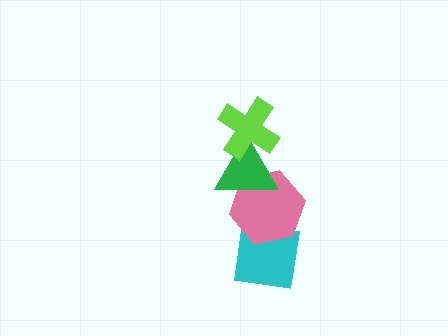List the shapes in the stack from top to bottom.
From top to bottom: the lime cross, the green triangle, the pink hexagon, the cyan square.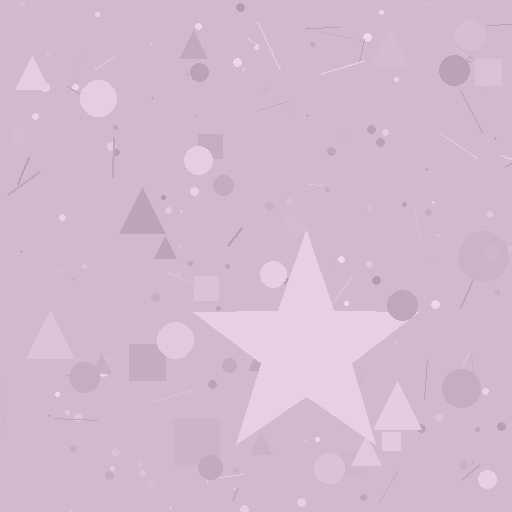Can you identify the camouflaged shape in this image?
The camouflaged shape is a star.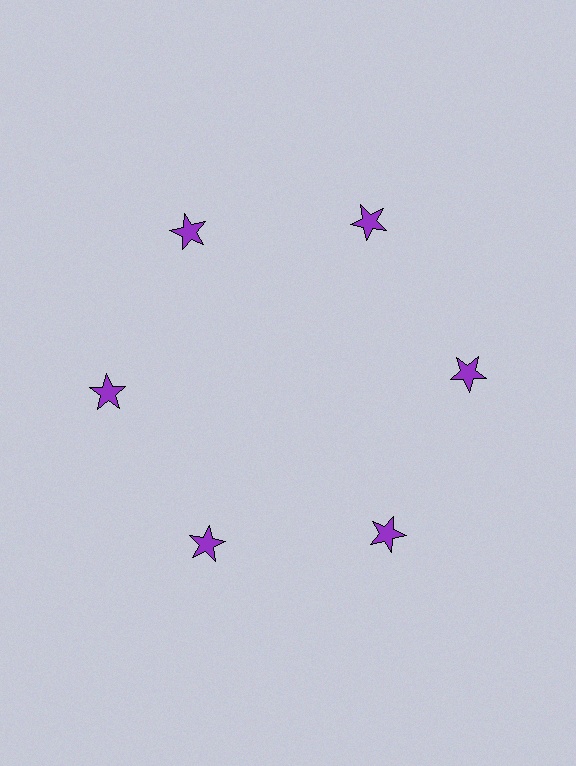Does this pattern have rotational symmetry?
Yes, this pattern has 6-fold rotational symmetry. It looks the same after rotating 60 degrees around the center.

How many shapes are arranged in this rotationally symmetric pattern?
There are 6 shapes, arranged in 6 groups of 1.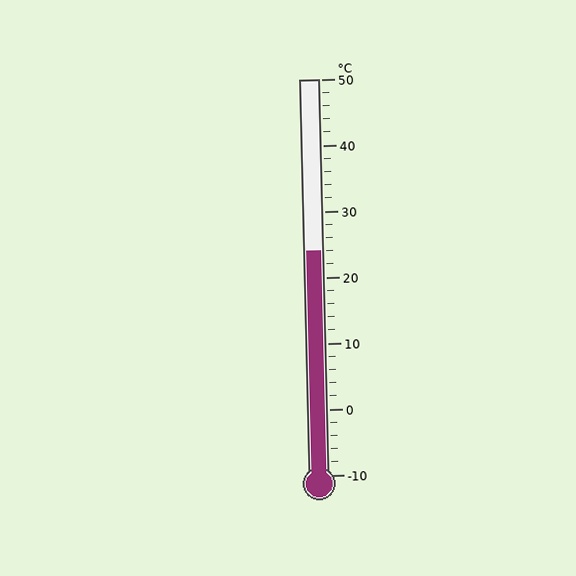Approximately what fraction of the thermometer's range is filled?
The thermometer is filled to approximately 55% of its range.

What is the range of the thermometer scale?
The thermometer scale ranges from -10°C to 50°C.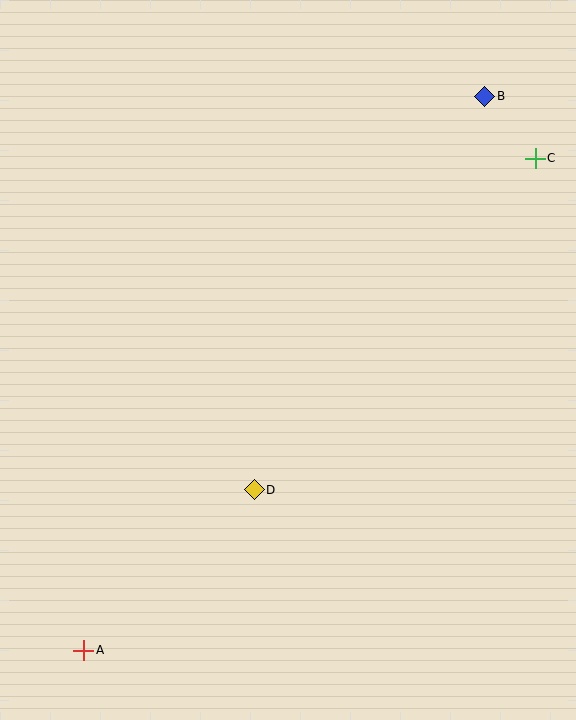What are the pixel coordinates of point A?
Point A is at (84, 650).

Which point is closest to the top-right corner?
Point B is closest to the top-right corner.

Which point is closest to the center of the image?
Point D at (254, 490) is closest to the center.